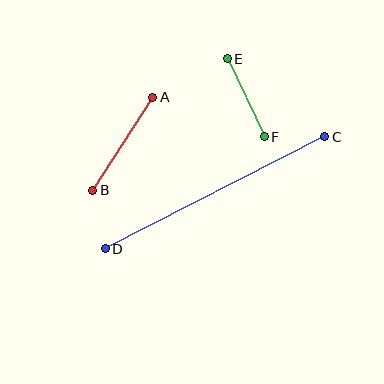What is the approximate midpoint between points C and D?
The midpoint is at approximately (215, 193) pixels.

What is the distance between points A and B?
The distance is approximately 111 pixels.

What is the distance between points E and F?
The distance is approximately 86 pixels.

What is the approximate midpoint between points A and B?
The midpoint is at approximately (123, 144) pixels.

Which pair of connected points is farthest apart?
Points C and D are farthest apart.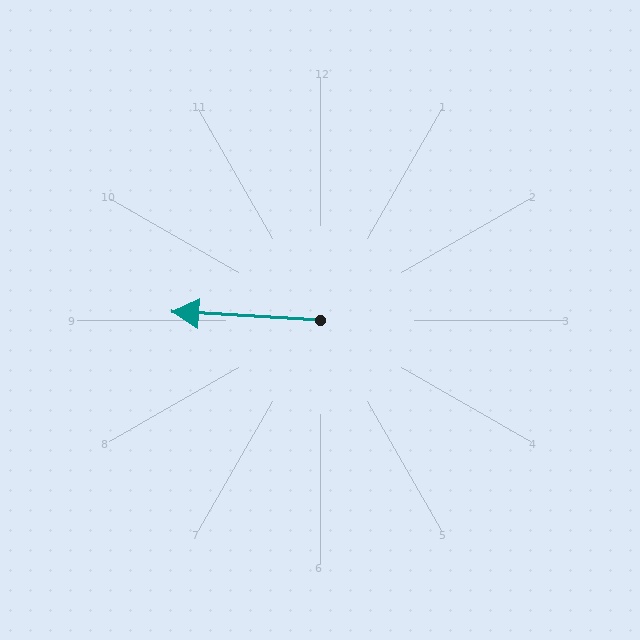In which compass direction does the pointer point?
West.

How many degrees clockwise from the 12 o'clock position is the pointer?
Approximately 273 degrees.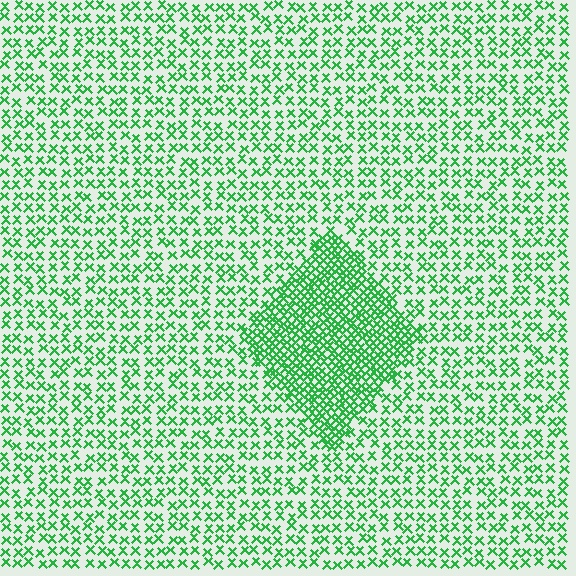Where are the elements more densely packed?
The elements are more densely packed inside the diamond boundary.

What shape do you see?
I see a diamond.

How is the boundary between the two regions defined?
The boundary is defined by a change in element density (approximately 2.3x ratio). All elements are the same color, size, and shape.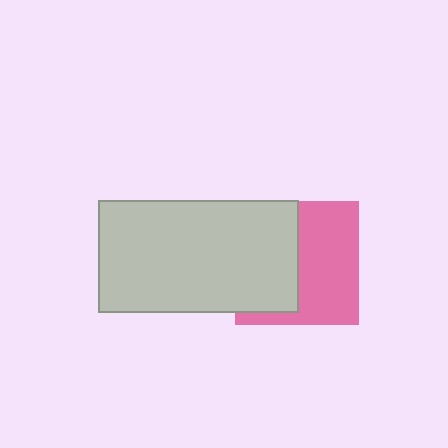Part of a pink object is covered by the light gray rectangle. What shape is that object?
It is a square.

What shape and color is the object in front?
The object in front is a light gray rectangle.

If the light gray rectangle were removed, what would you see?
You would see the complete pink square.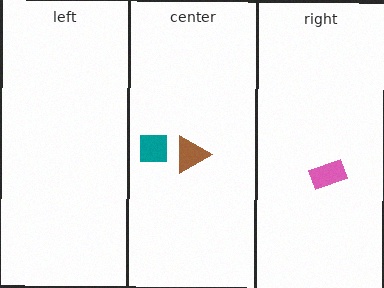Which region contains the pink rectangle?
The right region.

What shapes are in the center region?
The teal square, the brown triangle.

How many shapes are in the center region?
2.